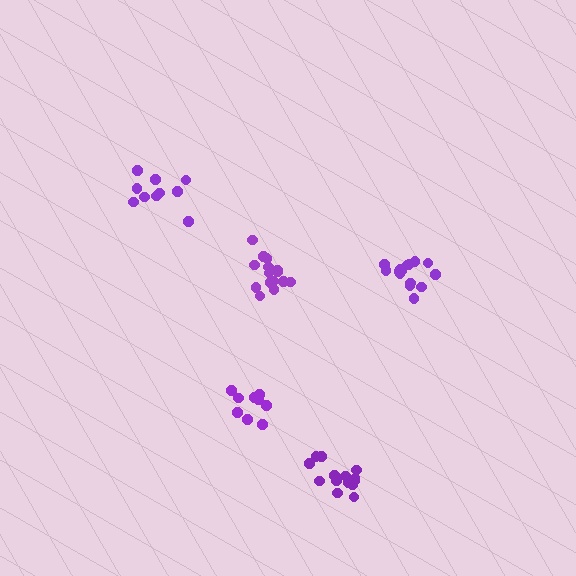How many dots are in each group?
Group 1: 15 dots, Group 2: 10 dots, Group 3: 15 dots, Group 4: 14 dots, Group 5: 10 dots (64 total).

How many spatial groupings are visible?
There are 5 spatial groupings.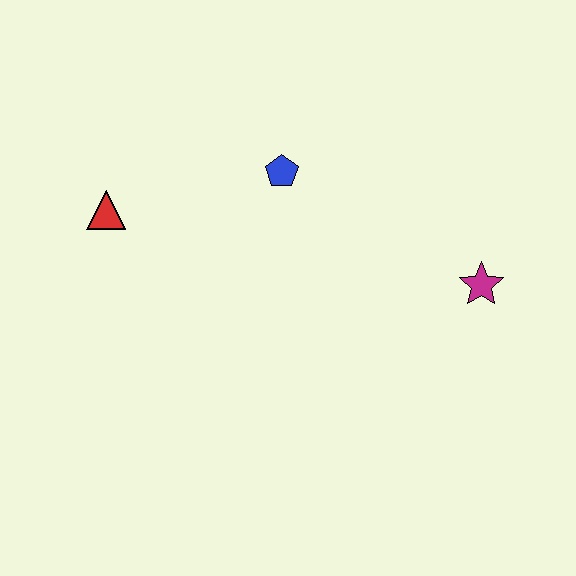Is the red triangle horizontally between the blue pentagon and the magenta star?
No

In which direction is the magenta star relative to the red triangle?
The magenta star is to the right of the red triangle.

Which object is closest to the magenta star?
The blue pentagon is closest to the magenta star.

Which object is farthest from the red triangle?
The magenta star is farthest from the red triangle.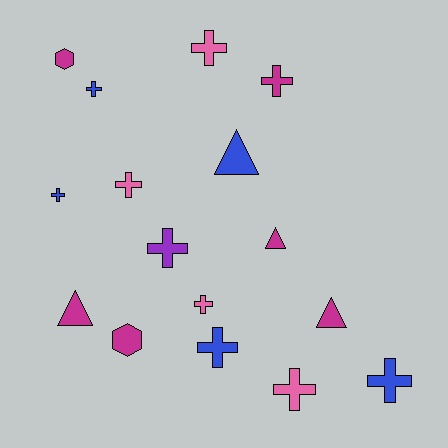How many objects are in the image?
There are 16 objects.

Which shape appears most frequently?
Cross, with 10 objects.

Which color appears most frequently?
Magenta, with 6 objects.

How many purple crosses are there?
There is 1 purple cross.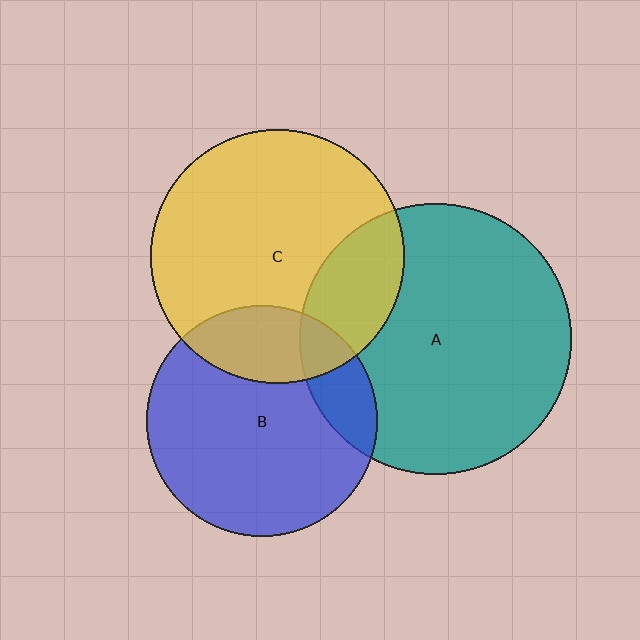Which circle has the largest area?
Circle A (teal).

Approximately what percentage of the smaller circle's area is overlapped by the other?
Approximately 20%.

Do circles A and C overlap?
Yes.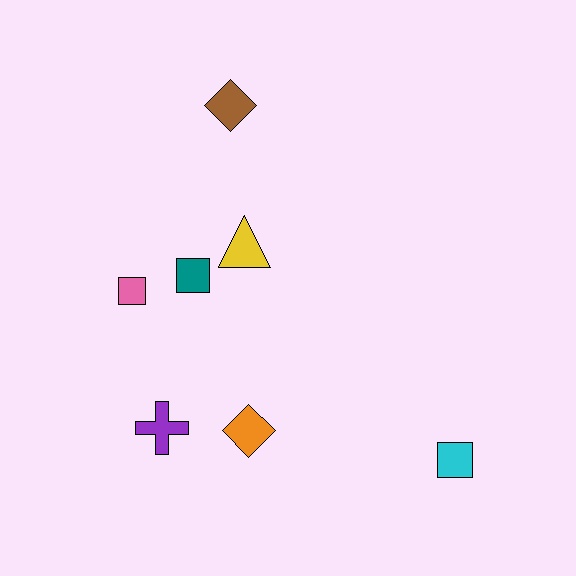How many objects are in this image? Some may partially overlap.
There are 7 objects.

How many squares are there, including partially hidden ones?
There are 3 squares.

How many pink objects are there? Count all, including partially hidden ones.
There is 1 pink object.